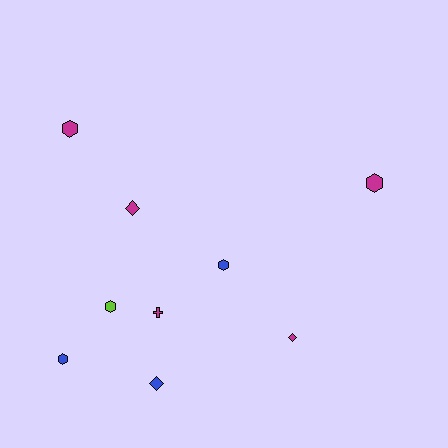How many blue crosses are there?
There are no blue crosses.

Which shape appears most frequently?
Hexagon, with 5 objects.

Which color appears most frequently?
Magenta, with 5 objects.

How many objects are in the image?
There are 9 objects.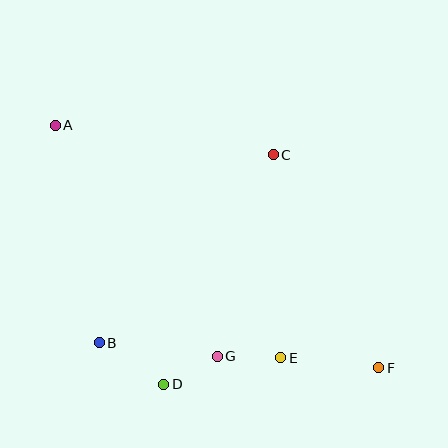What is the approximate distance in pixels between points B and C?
The distance between B and C is approximately 256 pixels.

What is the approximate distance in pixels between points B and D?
The distance between B and D is approximately 77 pixels.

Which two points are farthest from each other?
Points A and F are farthest from each other.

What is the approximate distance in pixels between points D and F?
The distance between D and F is approximately 215 pixels.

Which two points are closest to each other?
Points D and G are closest to each other.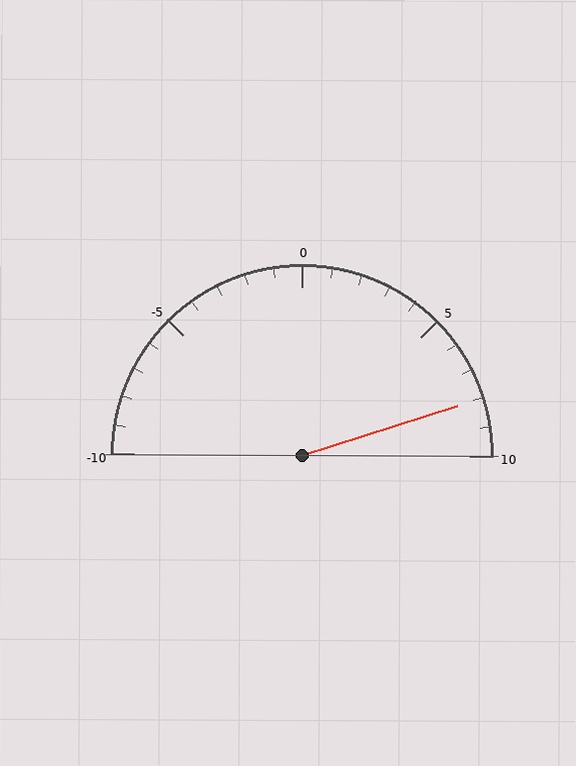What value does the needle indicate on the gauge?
The needle indicates approximately 8.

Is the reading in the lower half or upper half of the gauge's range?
The reading is in the upper half of the range (-10 to 10).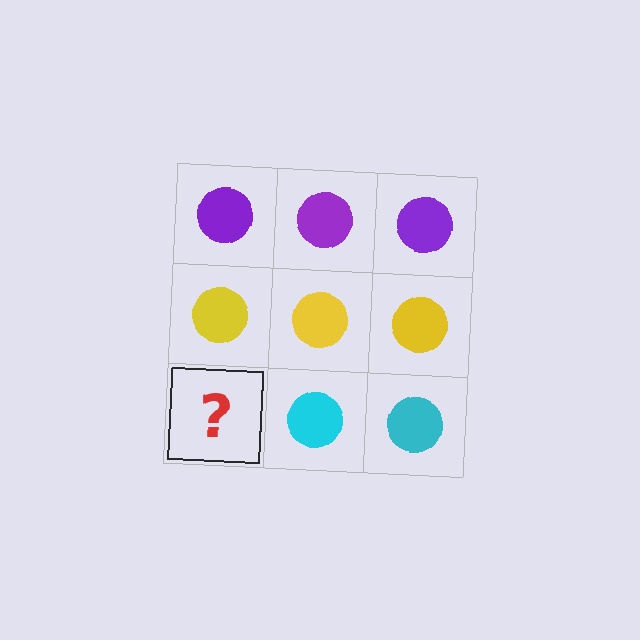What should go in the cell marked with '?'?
The missing cell should contain a cyan circle.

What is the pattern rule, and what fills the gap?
The rule is that each row has a consistent color. The gap should be filled with a cyan circle.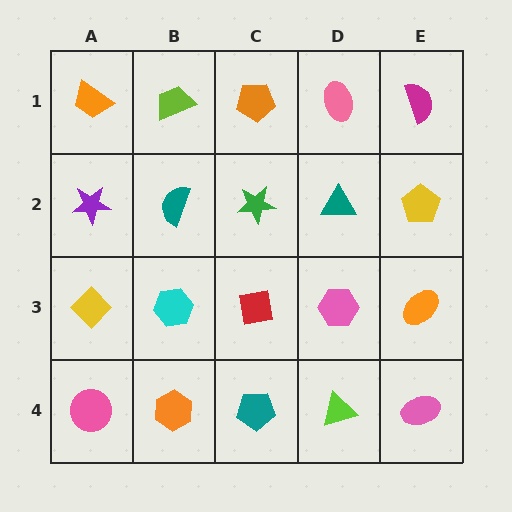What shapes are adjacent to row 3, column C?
A green star (row 2, column C), a teal pentagon (row 4, column C), a cyan hexagon (row 3, column B), a pink hexagon (row 3, column D).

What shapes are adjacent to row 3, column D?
A teal triangle (row 2, column D), a lime triangle (row 4, column D), a red square (row 3, column C), an orange ellipse (row 3, column E).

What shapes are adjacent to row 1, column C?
A green star (row 2, column C), a lime trapezoid (row 1, column B), a pink ellipse (row 1, column D).